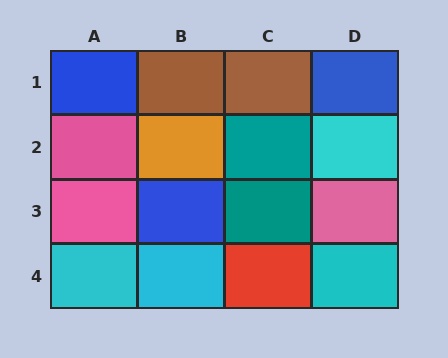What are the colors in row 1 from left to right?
Blue, brown, brown, blue.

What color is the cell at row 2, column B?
Orange.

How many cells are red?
1 cell is red.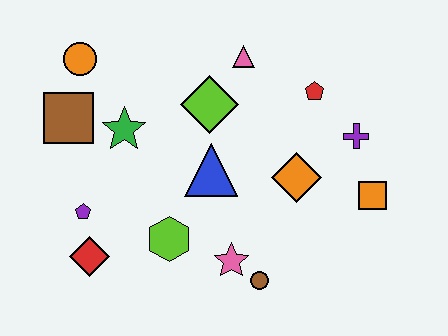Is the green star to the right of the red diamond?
Yes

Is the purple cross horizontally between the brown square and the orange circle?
No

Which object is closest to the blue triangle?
The lime diamond is closest to the blue triangle.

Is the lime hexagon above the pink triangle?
No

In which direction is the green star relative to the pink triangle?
The green star is to the left of the pink triangle.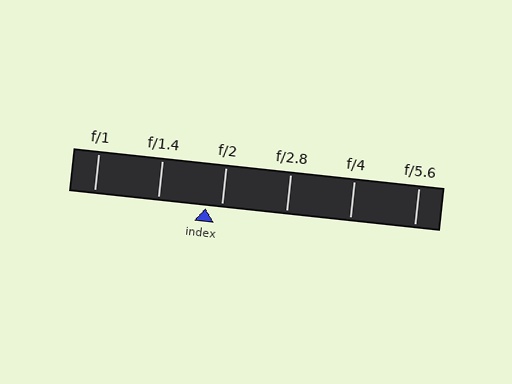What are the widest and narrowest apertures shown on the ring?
The widest aperture shown is f/1 and the narrowest is f/5.6.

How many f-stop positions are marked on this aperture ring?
There are 6 f-stop positions marked.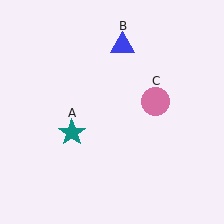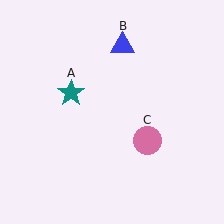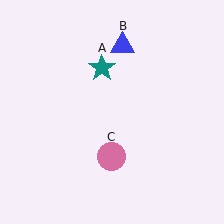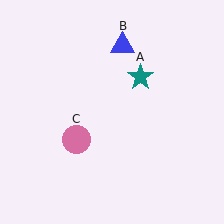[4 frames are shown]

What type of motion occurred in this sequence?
The teal star (object A), pink circle (object C) rotated clockwise around the center of the scene.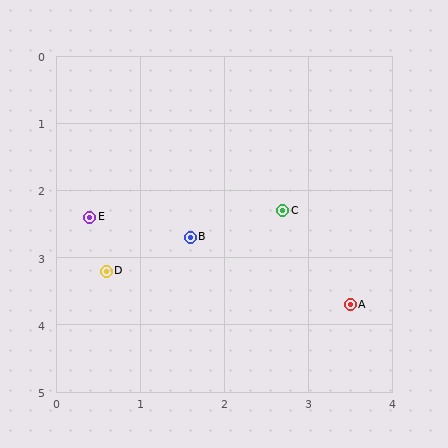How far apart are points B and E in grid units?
Points B and E are about 1.2 grid units apart.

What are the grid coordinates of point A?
Point A is at approximately (3.5, 3.7).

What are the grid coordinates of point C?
Point C is at approximately (2.7, 2.3).